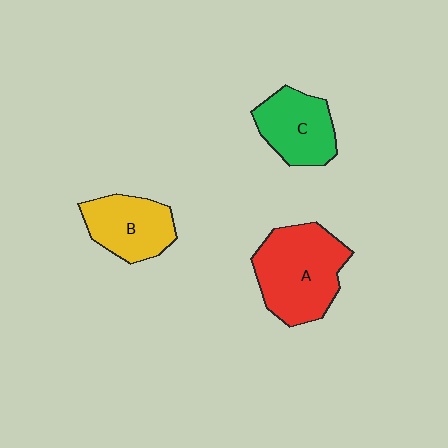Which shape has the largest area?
Shape A (red).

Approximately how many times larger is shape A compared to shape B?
Approximately 1.5 times.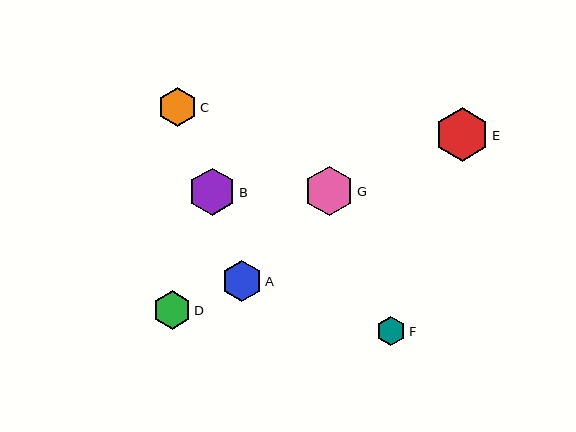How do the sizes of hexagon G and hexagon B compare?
Hexagon G and hexagon B are approximately the same size.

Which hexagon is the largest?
Hexagon E is the largest with a size of approximately 54 pixels.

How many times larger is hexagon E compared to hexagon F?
Hexagon E is approximately 1.8 times the size of hexagon F.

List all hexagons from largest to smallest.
From largest to smallest: E, G, B, A, C, D, F.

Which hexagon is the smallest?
Hexagon F is the smallest with a size of approximately 29 pixels.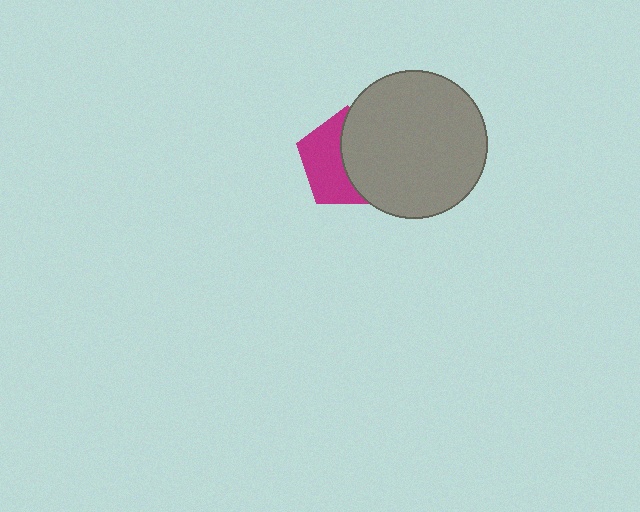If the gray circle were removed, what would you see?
You would see the complete magenta pentagon.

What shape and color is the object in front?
The object in front is a gray circle.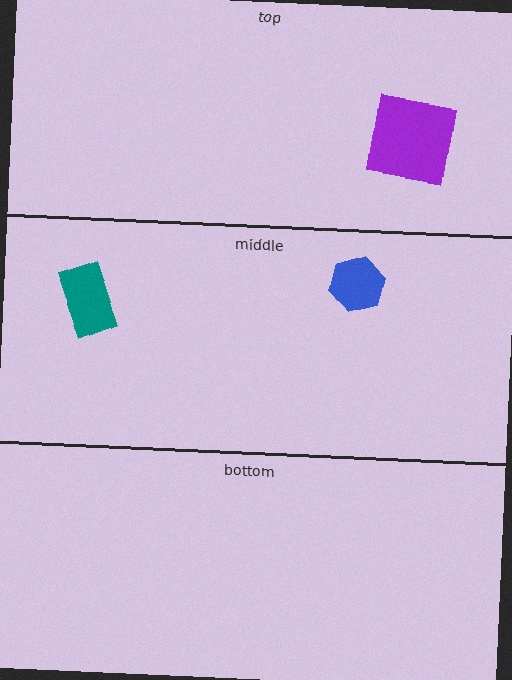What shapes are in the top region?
The purple square.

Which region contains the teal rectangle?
The middle region.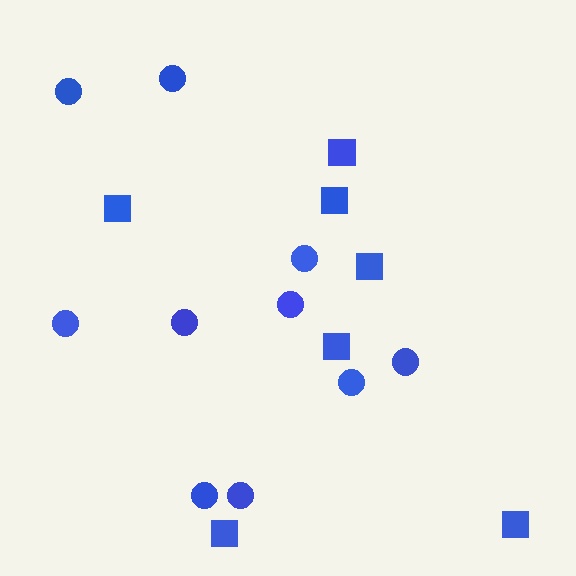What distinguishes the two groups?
There are 2 groups: one group of squares (7) and one group of circles (10).